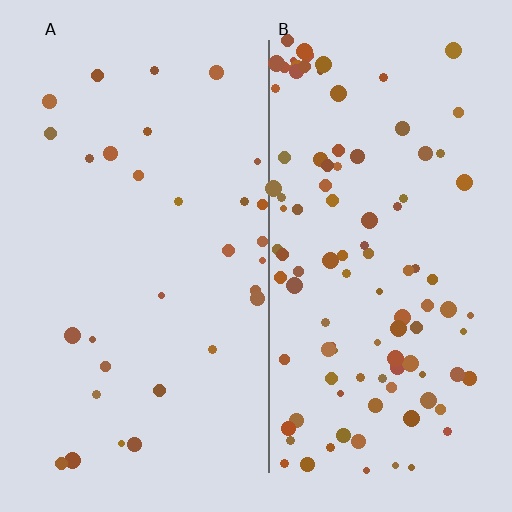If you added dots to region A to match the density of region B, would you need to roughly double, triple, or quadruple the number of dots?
Approximately triple.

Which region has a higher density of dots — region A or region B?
B (the right).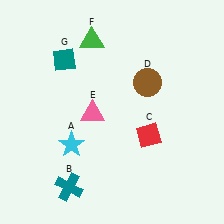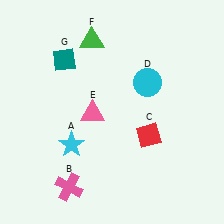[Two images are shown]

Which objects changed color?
B changed from teal to pink. D changed from brown to cyan.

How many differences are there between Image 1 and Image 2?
There are 2 differences between the two images.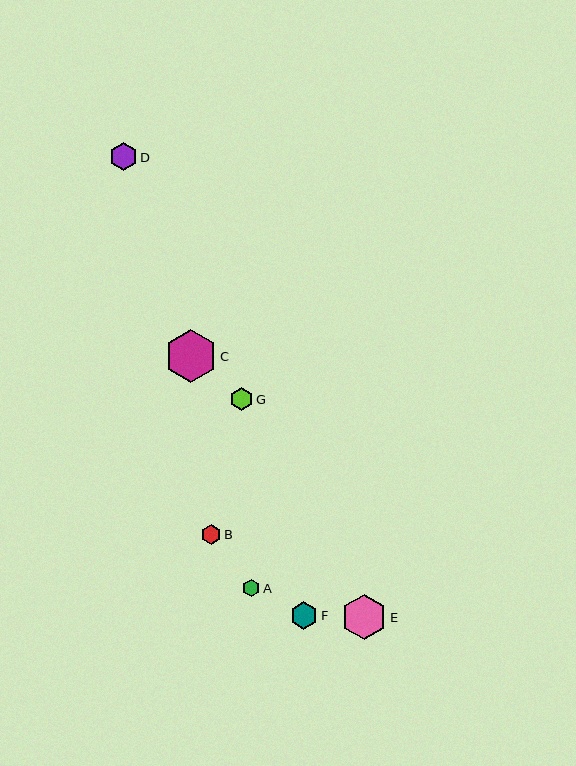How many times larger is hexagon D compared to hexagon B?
Hexagon D is approximately 1.4 times the size of hexagon B.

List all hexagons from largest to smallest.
From largest to smallest: C, E, D, F, G, B, A.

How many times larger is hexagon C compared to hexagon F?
Hexagon C is approximately 1.9 times the size of hexagon F.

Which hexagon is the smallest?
Hexagon A is the smallest with a size of approximately 18 pixels.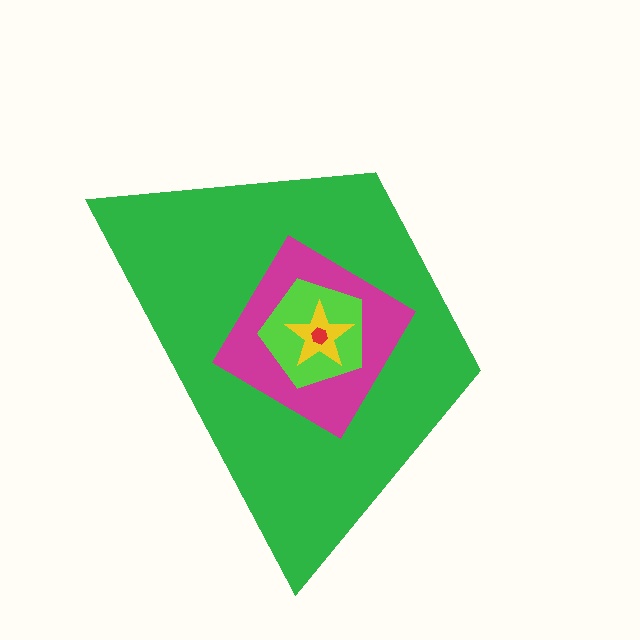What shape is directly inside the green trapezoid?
The magenta diamond.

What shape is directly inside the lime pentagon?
The yellow star.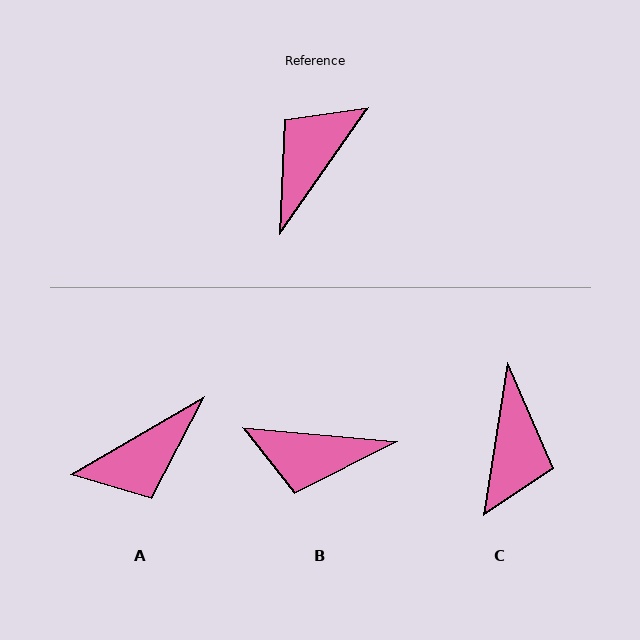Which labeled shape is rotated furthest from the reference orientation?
A, about 155 degrees away.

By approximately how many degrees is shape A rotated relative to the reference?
Approximately 155 degrees counter-clockwise.